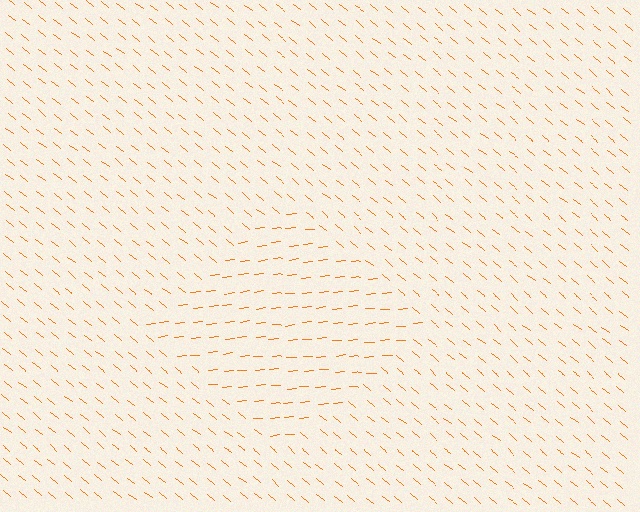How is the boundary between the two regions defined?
The boundary is defined purely by a change in line orientation (approximately 45 degrees difference). All lines are the same color and thickness.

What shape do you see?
I see a diamond.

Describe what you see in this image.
The image is filled with small orange line segments. A diamond region in the image has lines oriented differently from the surrounding lines, creating a visible texture boundary.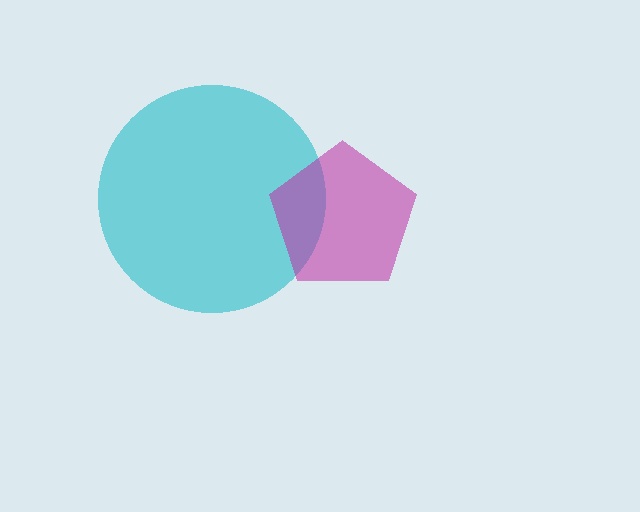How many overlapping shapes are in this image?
There are 2 overlapping shapes in the image.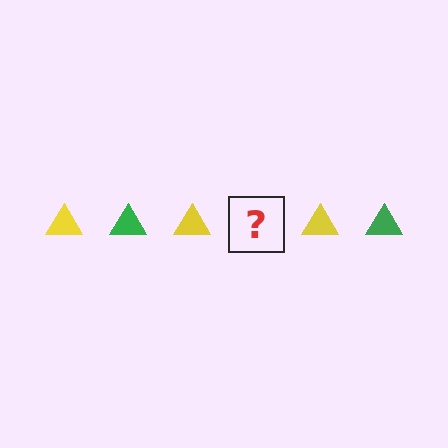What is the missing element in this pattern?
The missing element is a green triangle.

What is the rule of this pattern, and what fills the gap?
The rule is that the pattern cycles through yellow, green triangles. The gap should be filled with a green triangle.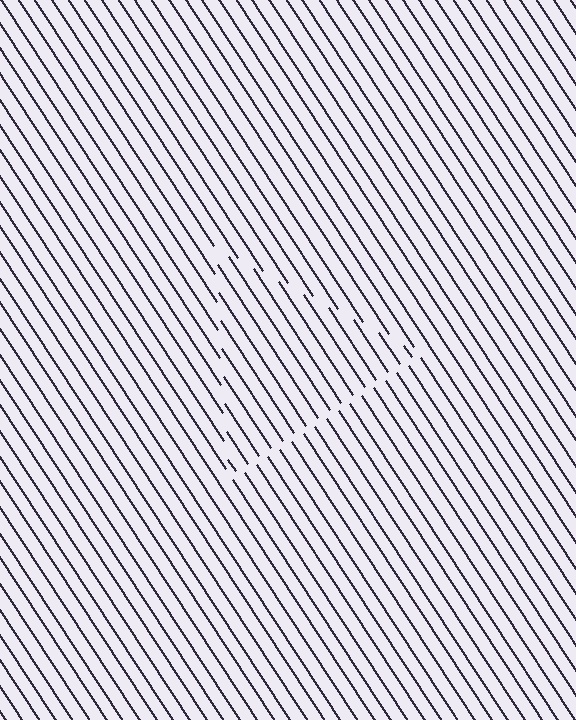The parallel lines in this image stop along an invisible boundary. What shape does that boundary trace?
An illusory triangle. The interior of the shape contains the same grating, shifted by half a period — the contour is defined by the phase discontinuity where line-ends from the inner and outer gratings abut.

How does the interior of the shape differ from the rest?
The interior of the shape contains the same grating, shifted by half a period — the contour is defined by the phase discontinuity where line-ends from the inner and outer gratings abut.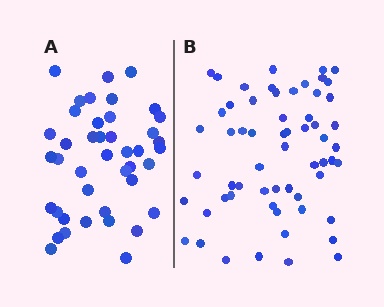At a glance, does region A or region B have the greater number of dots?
Region B (the right region) has more dots.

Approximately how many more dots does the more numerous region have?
Region B has approximately 20 more dots than region A.